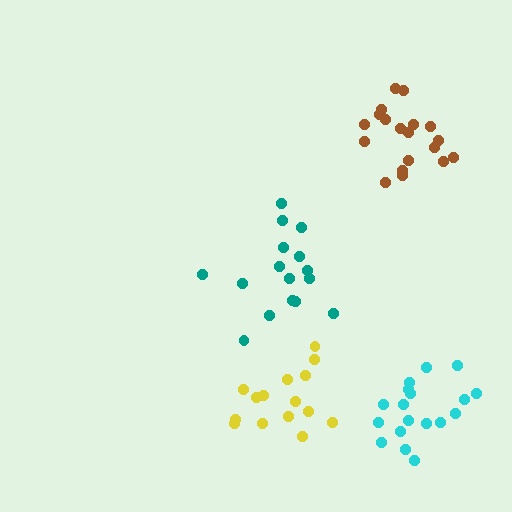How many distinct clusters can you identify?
There are 4 distinct clusters.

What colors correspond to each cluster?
The clusters are colored: cyan, brown, yellow, teal.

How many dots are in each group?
Group 1: 18 dots, Group 2: 20 dots, Group 3: 15 dots, Group 4: 16 dots (69 total).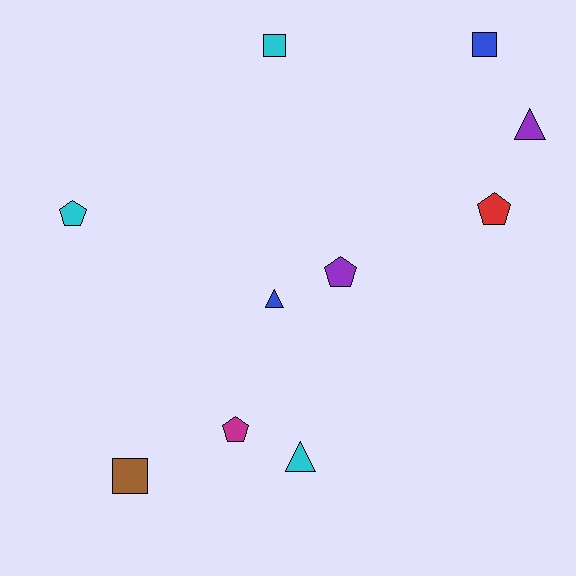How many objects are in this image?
There are 10 objects.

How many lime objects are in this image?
There are no lime objects.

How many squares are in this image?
There are 3 squares.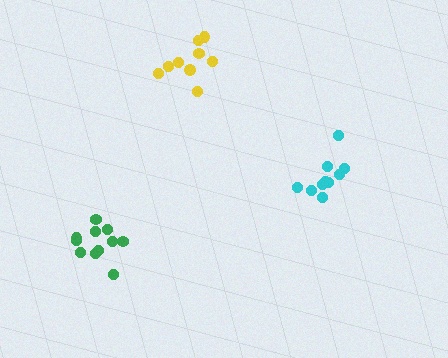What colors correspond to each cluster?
The clusters are colored: green, yellow, cyan.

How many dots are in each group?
Group 1: 11 dots, Group 2: 9 dots, Group 3: 10 dots (30 total).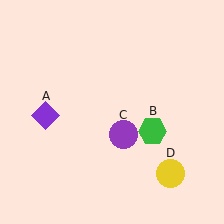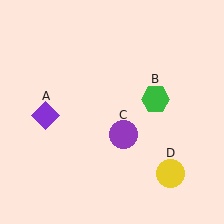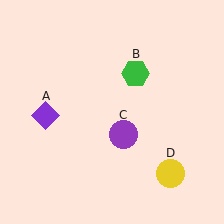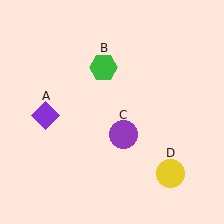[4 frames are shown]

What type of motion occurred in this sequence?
The green hexagon (object B) rotated counterclockwise around the center of the scene.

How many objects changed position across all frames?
1 object changed position: green hexagon (object B).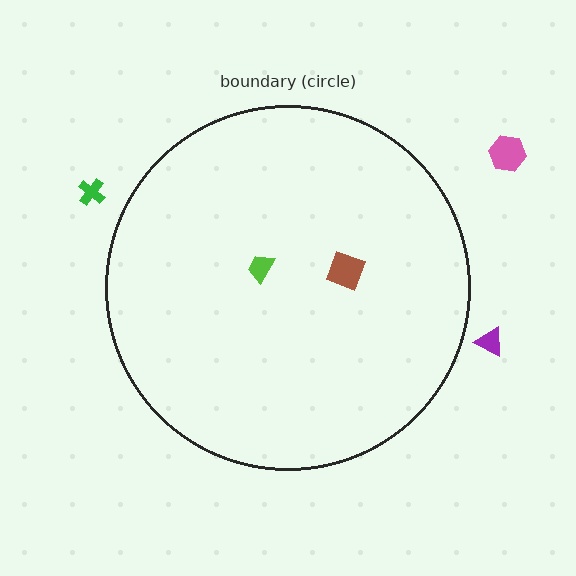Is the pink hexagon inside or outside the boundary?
Outside.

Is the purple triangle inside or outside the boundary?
Outside.